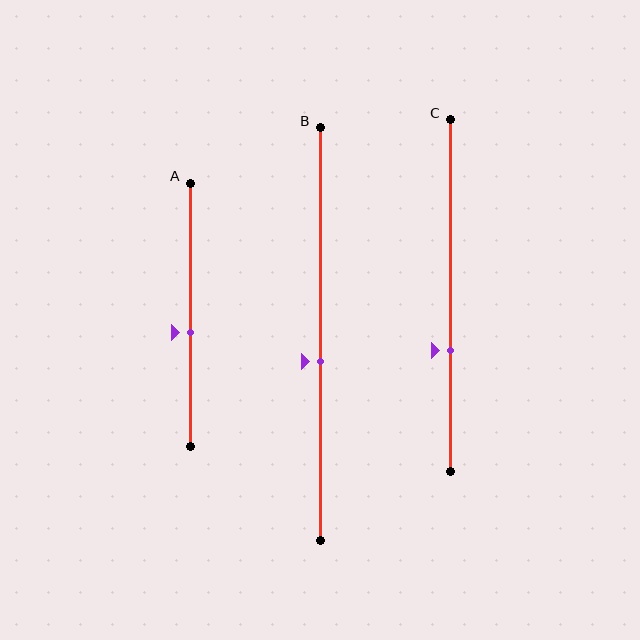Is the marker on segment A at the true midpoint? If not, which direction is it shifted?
No, the marker on segment A is shifted downward by about 7% of the segment length.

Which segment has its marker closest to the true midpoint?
Segment A has its marker closest to the true midpoint.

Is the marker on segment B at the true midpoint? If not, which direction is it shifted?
No, the marker on segment B is shifted downward by about 7% of the segment length.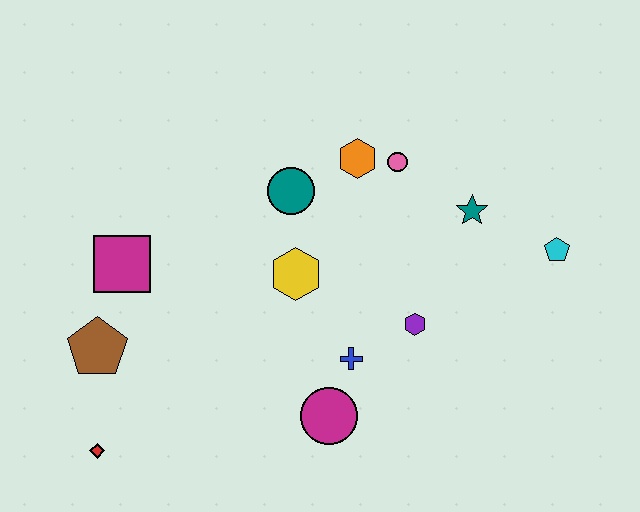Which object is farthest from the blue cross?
The red diamond is farthest from the blue cross.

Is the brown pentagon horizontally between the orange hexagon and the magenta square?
No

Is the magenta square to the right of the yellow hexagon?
No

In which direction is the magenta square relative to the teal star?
The magenta square is to the left of the teal star.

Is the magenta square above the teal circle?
No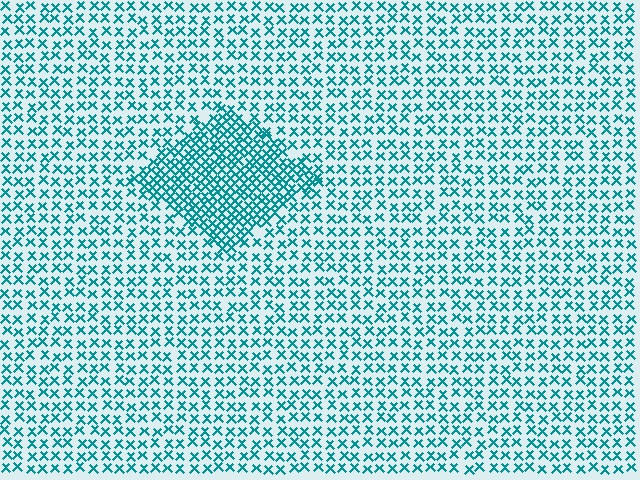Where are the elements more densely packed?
The elements are more densely packed inside the diamond boundary.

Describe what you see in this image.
The image contains small teal elements arranged at two different densities. A diamond-shaped region is visible where the elements are more densely packed than the surrounding area.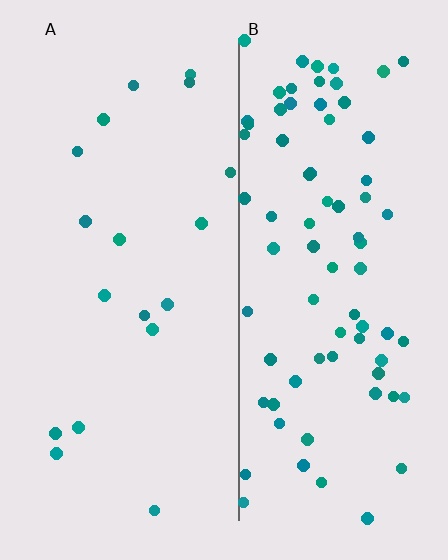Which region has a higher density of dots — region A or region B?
B (the right).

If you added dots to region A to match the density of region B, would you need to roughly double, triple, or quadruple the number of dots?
Approximately quadruple.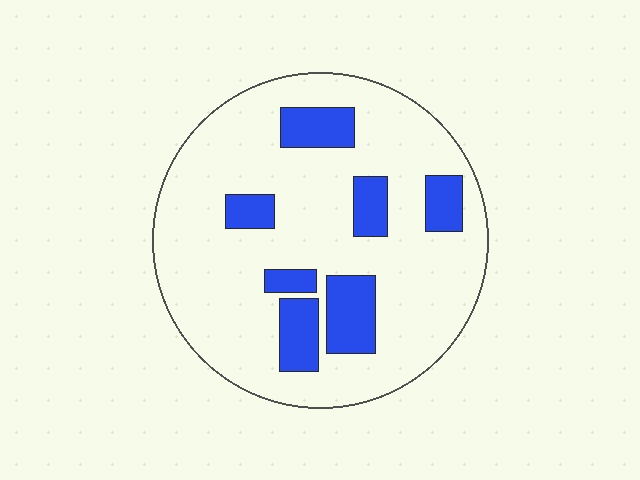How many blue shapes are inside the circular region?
7.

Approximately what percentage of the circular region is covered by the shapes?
Approximately 20%.